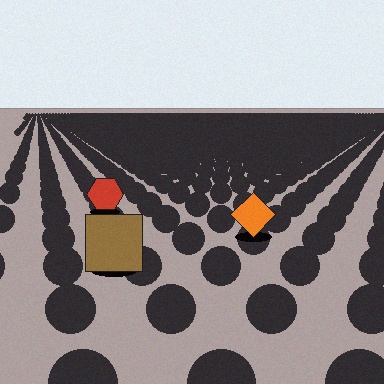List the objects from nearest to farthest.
From nearest to farthest: the brown square, the orange diamond, the red hexagon.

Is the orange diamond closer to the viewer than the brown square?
No. The brown square is closer — you can tell from the texture gradient: the ground texture is coarser near it.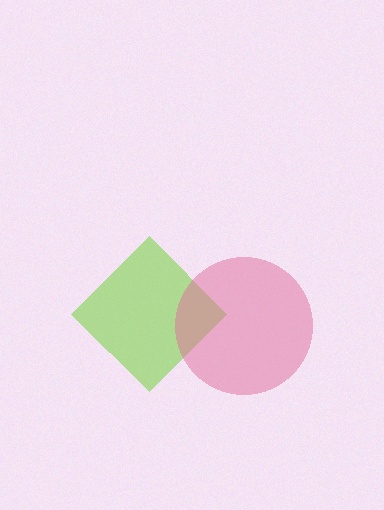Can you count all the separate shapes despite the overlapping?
Yes, there are 2 separate shapes.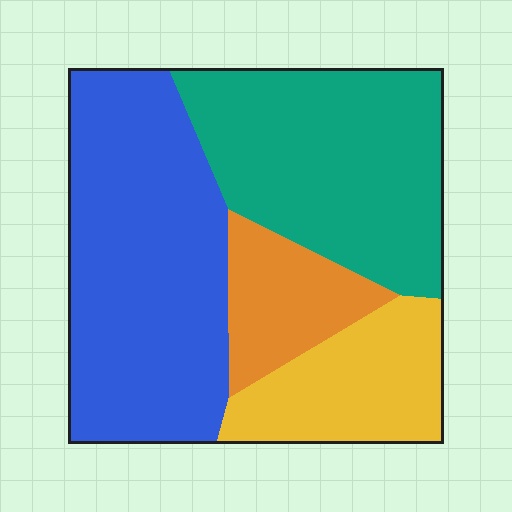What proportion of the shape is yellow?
Yellow covers roughly 15% of the shape.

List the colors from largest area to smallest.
From largest to smallest: blue, teal, yellow, orange.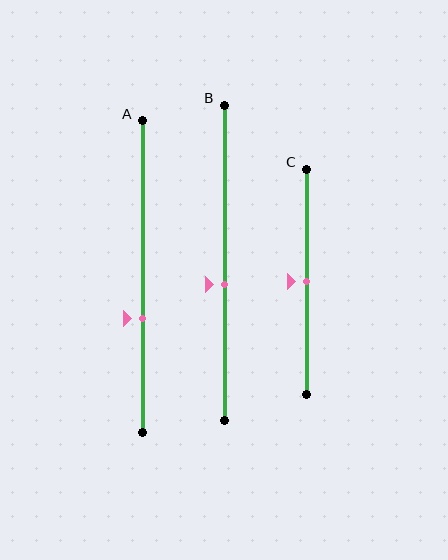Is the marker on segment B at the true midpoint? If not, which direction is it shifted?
No, the marker on segment B is shifted downward by about 7% of the segment length.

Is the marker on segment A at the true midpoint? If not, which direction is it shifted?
No, the marker on segment A is shifted downward by about 14% of the segment length.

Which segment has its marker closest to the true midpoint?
Segment C has its marker closest to the true midpoint.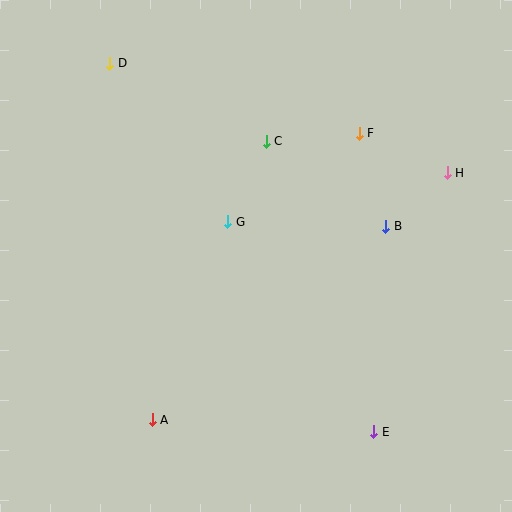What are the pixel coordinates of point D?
Point D is at (110, 63).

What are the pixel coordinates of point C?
Point C is at (266, 141).